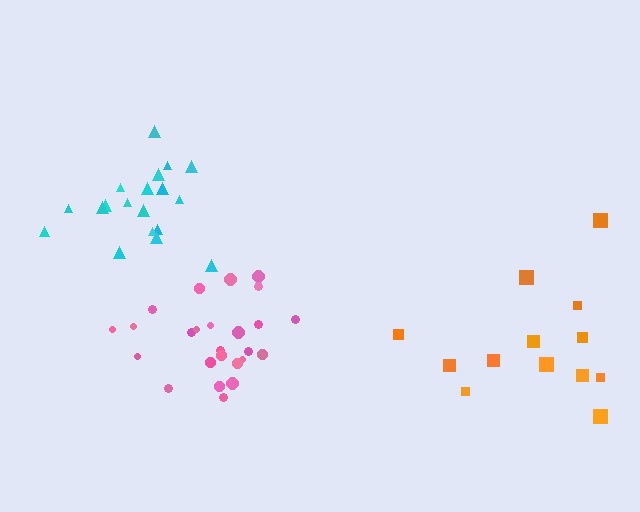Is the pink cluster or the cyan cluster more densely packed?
Pink.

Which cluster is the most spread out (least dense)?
Orange.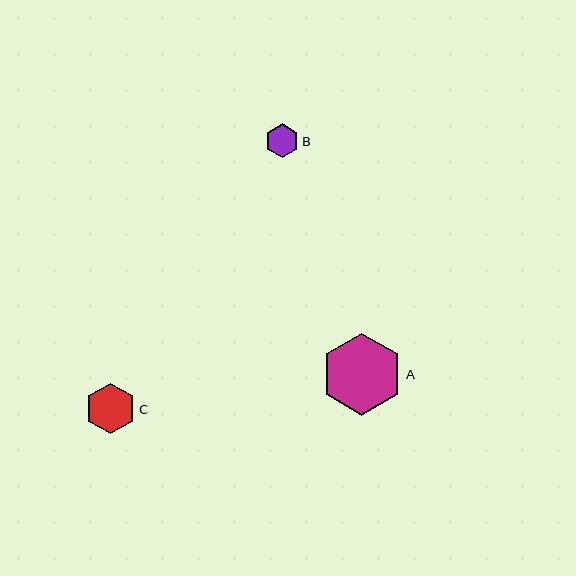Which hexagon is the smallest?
Hexagon B is the smallest with a size of approximately 34 pixels.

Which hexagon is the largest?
Hexagon A is the largest with a size of approximately 82 pixels.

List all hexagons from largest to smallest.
From largest to smallest: A, C, B.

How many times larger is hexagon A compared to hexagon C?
Hexagon A is approximately 1.6 times the size of hexagon C.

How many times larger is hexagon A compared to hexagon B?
Hexagon A is approximately 2.4 times the size of hexagon B.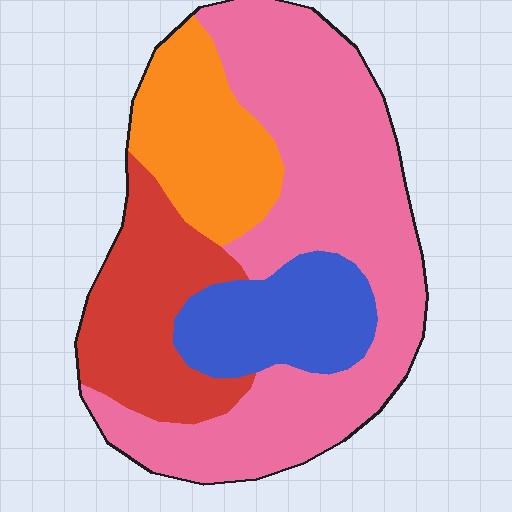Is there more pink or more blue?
Pink.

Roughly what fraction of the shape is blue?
Blue covers about 15% of the shape.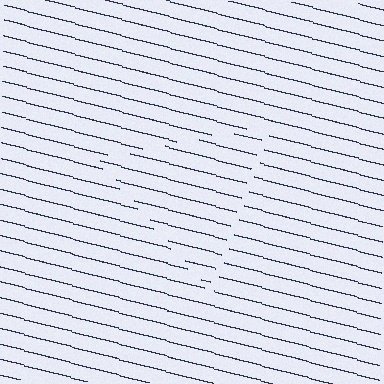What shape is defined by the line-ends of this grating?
An illusory triangle. The interior of the shape contains the same grating, shifted by half a period — the contour is defined by the phase discontinuity where line-ends from the inner and outer gratings abut.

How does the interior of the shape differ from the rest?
The interior of the shape contains the same grating, shifted by half a period — the contour is defined by the phase discontinuity where line-ends from the inner and outer gratings abut.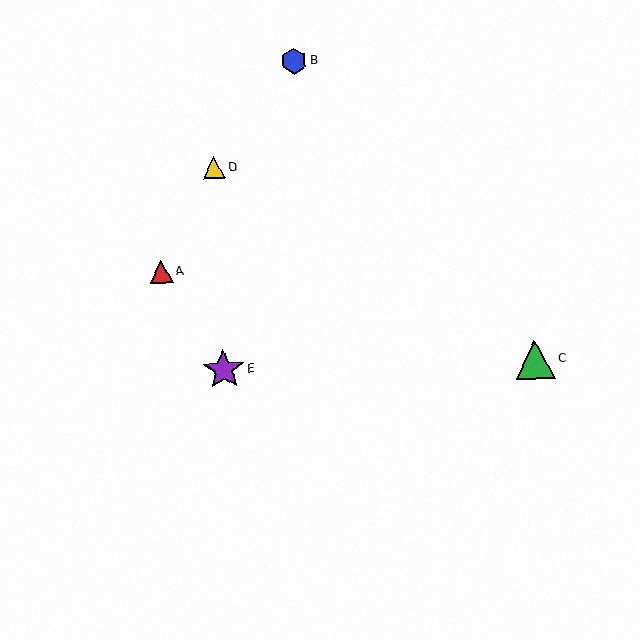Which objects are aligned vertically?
Objects D, E are aligned vertically.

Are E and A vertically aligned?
No, E is at x≈224 and A is at x≈161.